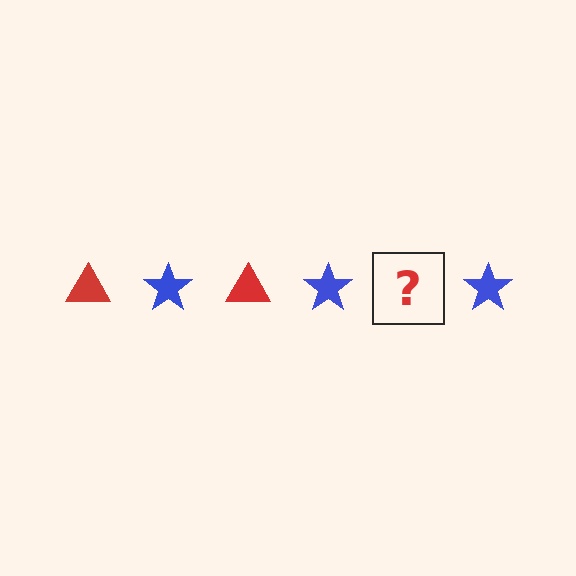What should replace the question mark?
The question mark should be replaced with a red triangle.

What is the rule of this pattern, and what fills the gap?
The rule is that the pattern alternates between red triangle and blue star. The gap should be filled with a red triangle.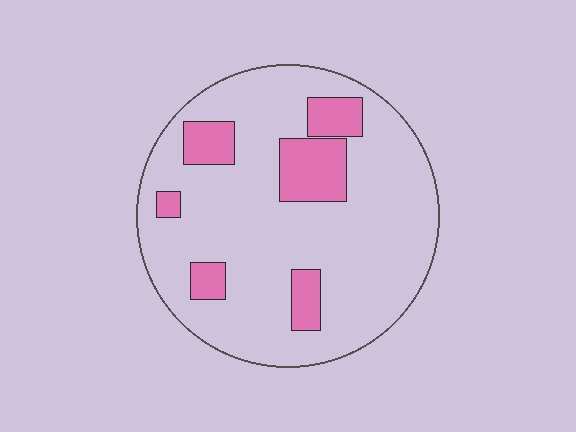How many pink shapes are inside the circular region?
6.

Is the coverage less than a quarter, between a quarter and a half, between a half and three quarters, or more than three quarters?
Less than a quarter.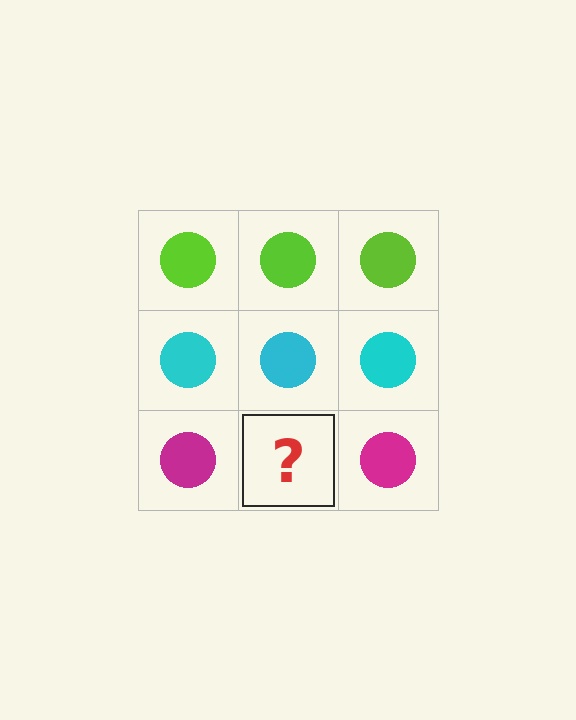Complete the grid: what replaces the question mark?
The question mark should be replaced with a magenta circle.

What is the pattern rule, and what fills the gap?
The rule is that each row has a consistent color. The gap should be filled with a magenta circle.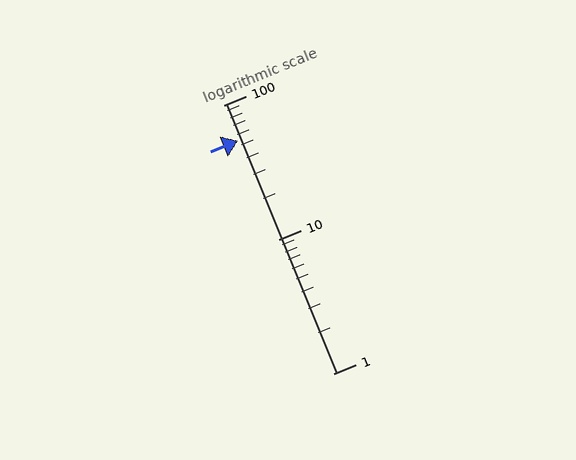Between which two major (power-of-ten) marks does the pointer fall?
The pointer is between 10 and 100.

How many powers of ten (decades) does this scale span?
The scale spans 2 decades, from 1 to 100.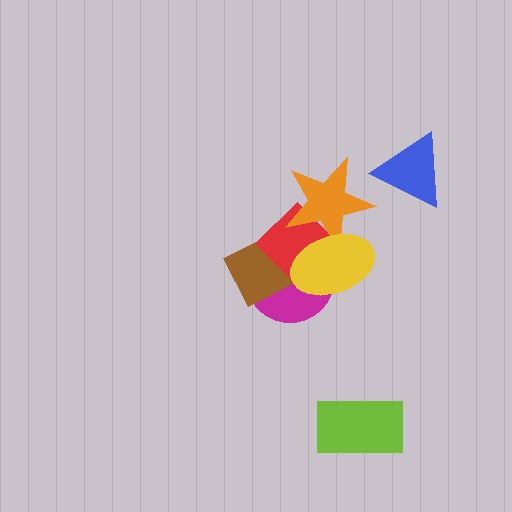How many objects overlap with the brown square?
2 objects overlap with the brown square.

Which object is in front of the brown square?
The red diamond is in front of the brown square.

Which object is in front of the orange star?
The yellow ellipse is in front of the orange star.